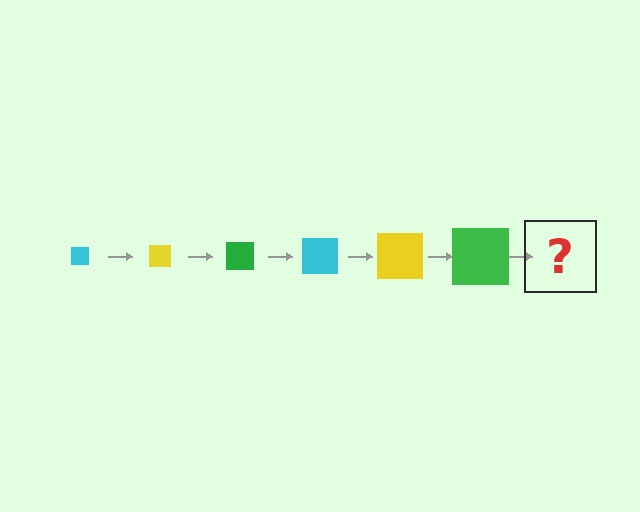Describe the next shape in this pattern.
It should be a cyan square, larger than the previous one.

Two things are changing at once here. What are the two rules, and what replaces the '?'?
The two rules are that the square grows larger each step and the color cycles through cyan, yellow, and green. The '?' should be a cyan square, larger than the previous one.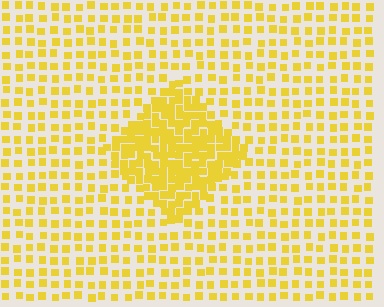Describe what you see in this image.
The image contains small yellow elements arranged at two different densities. A diamond-shaped region is visible where the elements are more densely packed than the surrounding area.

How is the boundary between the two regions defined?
The boundary is defined by a change in element density (approximately 2.3x ratio). All elements are the same color, size, and shape.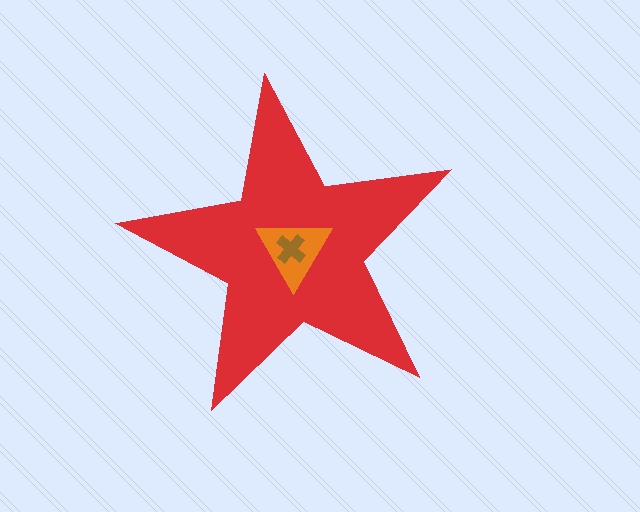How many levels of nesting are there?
3.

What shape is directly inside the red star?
The orange triangle.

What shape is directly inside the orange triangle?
The brown cross.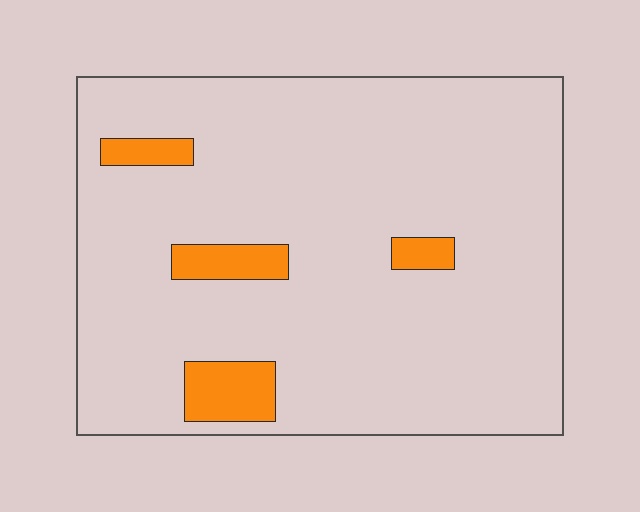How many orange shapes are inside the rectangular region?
4.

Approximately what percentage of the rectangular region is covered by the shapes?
Approximately 10%.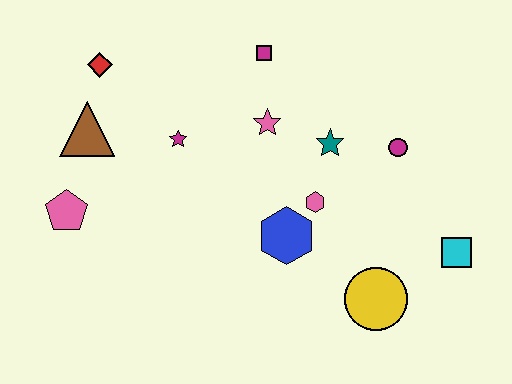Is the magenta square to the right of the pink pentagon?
Yes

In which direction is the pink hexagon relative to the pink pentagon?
The pink hexagon is to the right of the pink pentagon.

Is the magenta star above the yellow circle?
Yes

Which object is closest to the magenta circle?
The teal star is closest to the magenta circle.